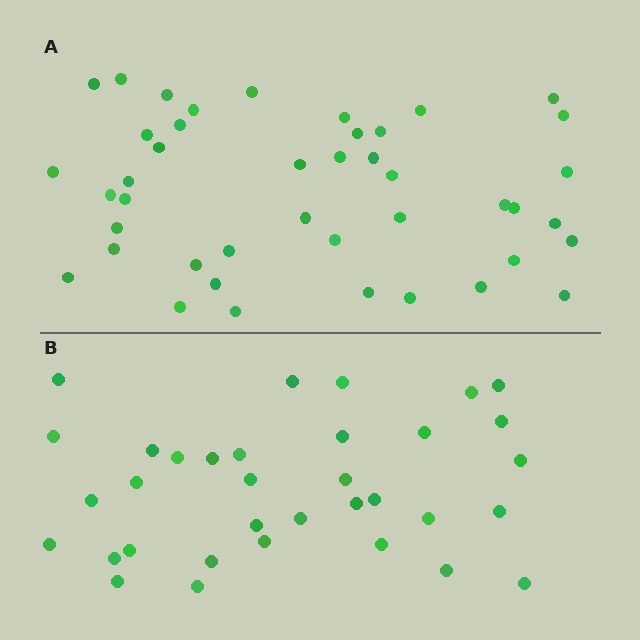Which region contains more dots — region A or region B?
Region A (the top region) has more dots.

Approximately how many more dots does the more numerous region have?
Region A has roughly 8 or so more dots than region B.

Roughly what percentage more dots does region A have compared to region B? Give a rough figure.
About 25% more.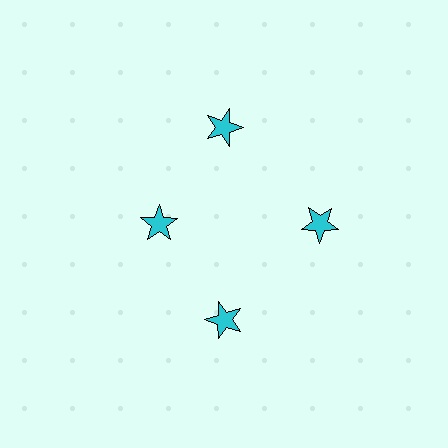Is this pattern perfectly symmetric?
No. The 4 cyan stars are arranged in a ring, but one element near the 9 o'clock position is pulled inward toward the center, breaking the 4-fold rotational symmetry.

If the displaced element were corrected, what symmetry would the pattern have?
It would have 4-fold rotational symmetry — the pattern would map onto itself every 90 degrees.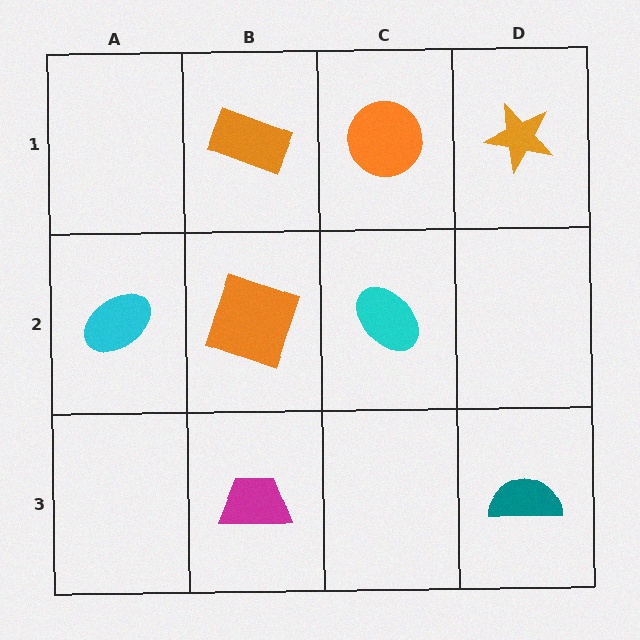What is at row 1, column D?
An orange star.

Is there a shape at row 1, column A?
No, that cell is empty.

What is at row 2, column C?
A cyan ellipse.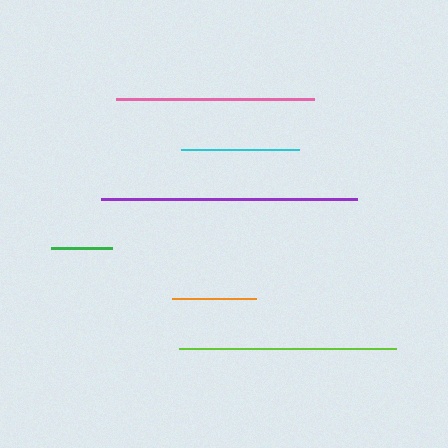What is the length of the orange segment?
The orange segment is approximately 83 pixels long.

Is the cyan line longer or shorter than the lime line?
The lime line is longer than the cyan line.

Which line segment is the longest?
The purple line is the longest at approximately 256 pixels.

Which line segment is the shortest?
The green line is the shortest at approximately 61 pixels.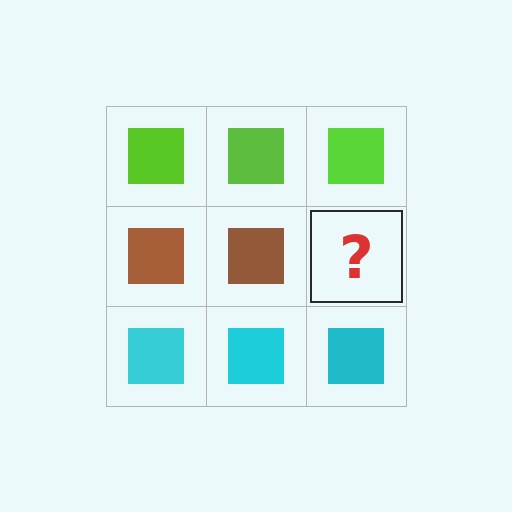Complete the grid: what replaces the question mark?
The question mark should be replaced with a brown square.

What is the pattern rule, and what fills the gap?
The rule is that each row has a consistent color. The gap should be filled with a brown square.